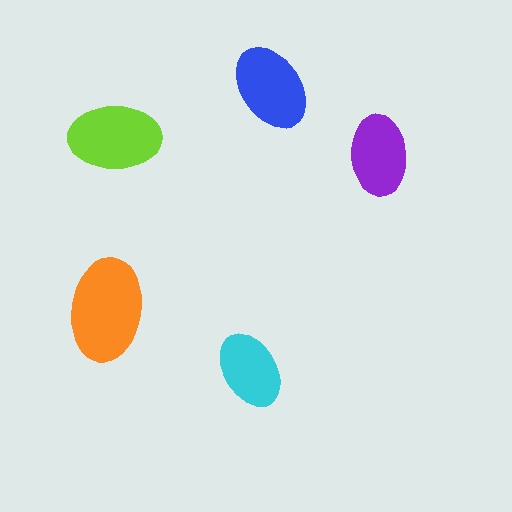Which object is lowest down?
The cyan ellipse is bottommost.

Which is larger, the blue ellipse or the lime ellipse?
The lime one.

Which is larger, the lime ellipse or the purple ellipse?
The lime one.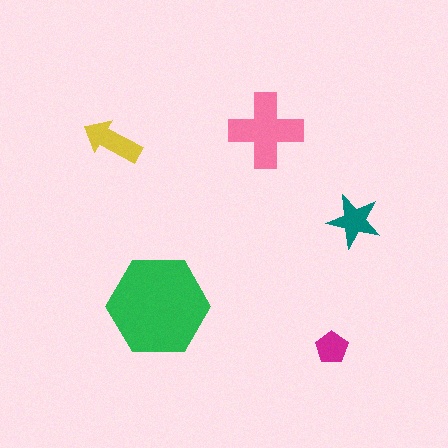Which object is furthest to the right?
The teal star is rightmost.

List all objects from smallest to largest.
The magenta pentagon, the teal star, the yellow arrow, the pink cross, the green hexagon.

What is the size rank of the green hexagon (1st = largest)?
1st.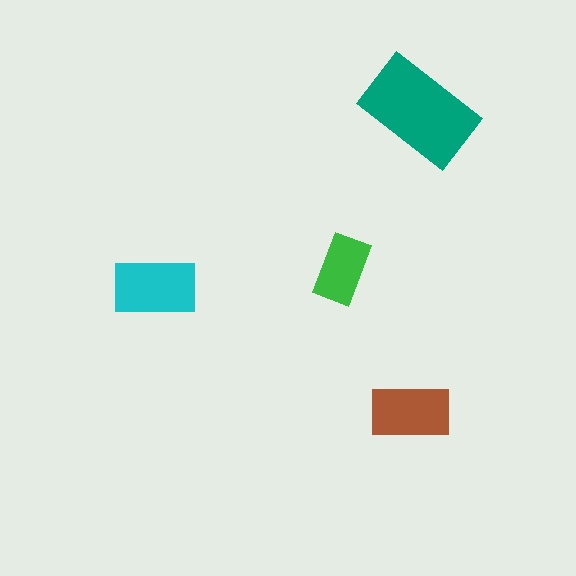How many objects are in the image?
There are 4 objects in the image.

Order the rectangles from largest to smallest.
the teal one, the cyan one, the brown one, the green one.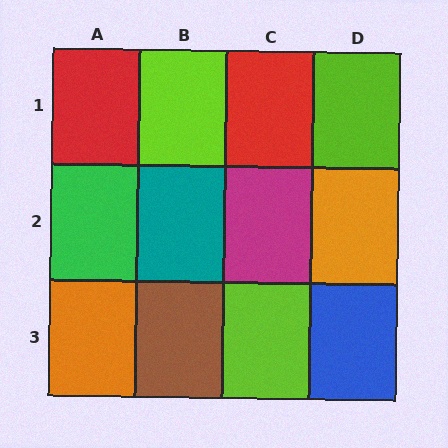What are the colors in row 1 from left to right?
Red, lime, red, lime.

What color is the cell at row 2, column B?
Teal.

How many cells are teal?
1 cell is teal.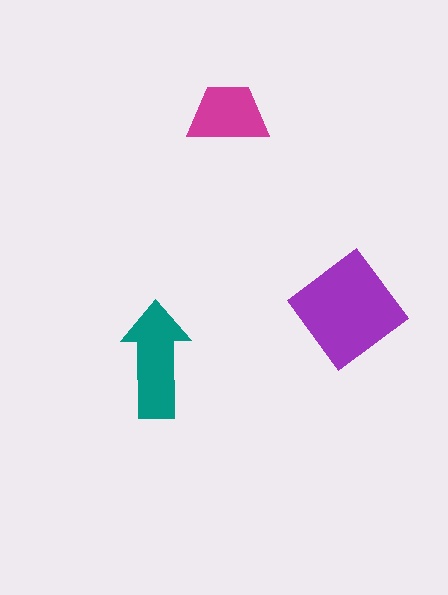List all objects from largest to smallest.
The purple diamond, the teal arrow, the magenta trapezoid.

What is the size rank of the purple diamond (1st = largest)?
1st.